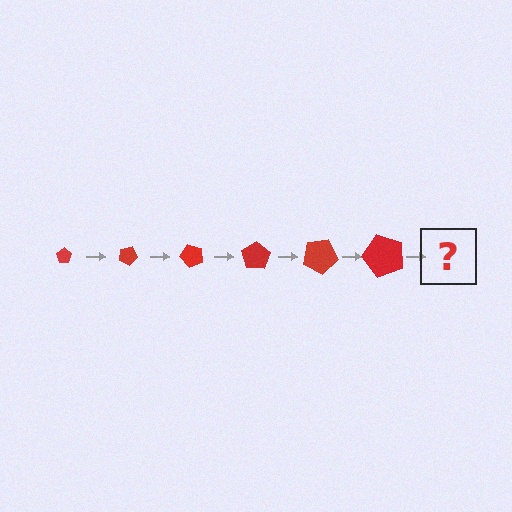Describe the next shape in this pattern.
It should be a pentagon, larger than the previous one and rotated 150 degrees from the start.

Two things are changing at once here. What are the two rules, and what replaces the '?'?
The two rules are that the pentagon grows larger each step and it rotates 25 degrees each step. The '?' should be a pentagon, larger than the previous one and rotated 150 degrees from the start.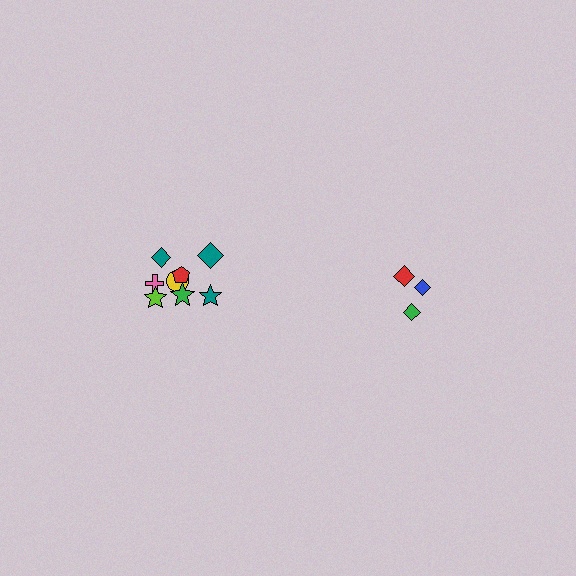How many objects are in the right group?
There are 3 objects.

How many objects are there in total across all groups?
There are 11 objects.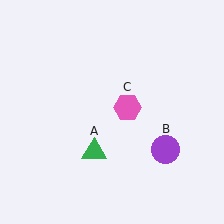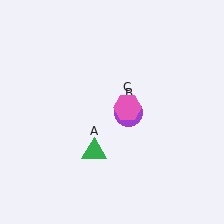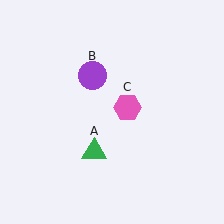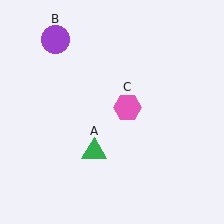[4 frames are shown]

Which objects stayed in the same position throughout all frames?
Green triangle (object A) and pink hexagon (object C) remained stationary.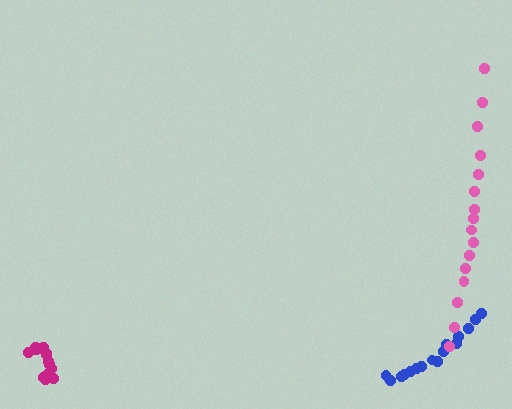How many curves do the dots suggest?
There are 3 distinct paths.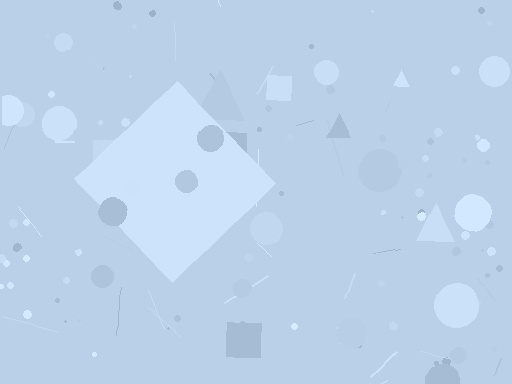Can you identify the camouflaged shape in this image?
The camouflaged shape is a diamond.